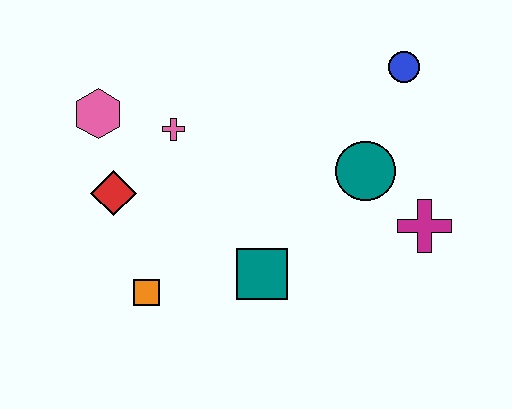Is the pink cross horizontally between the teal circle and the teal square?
No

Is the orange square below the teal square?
Yes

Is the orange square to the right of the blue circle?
No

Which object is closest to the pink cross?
The pink hexagon is closest to the pink cross.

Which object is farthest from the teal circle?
The pink hexagon is farthest from the teal circle.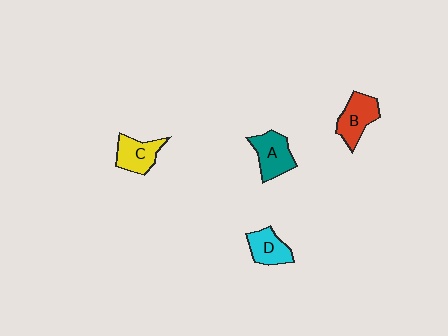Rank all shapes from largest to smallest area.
From largest to smallest: A (teal), B (red), C (yellow), D (cyan).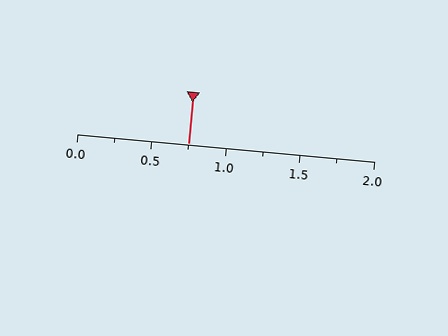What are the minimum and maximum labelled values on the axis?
The axis runs from 0.0 to 2.0.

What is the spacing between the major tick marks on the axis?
The major ticks are spaced 0.5 apart.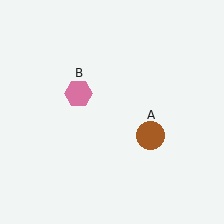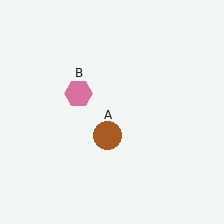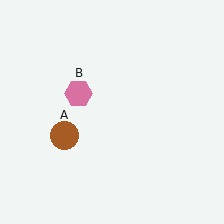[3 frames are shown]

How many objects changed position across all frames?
1 object changed position: brown circle (object A).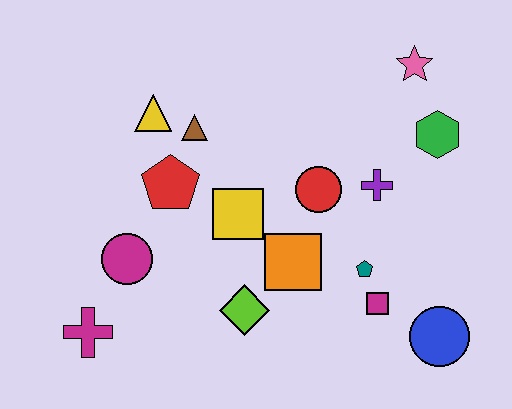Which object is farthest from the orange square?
The pink star is farthest from the orange square.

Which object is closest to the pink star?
The green hexagon is closest to the pink star.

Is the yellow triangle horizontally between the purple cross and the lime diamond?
No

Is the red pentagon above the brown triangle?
No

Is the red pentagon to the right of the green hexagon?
No